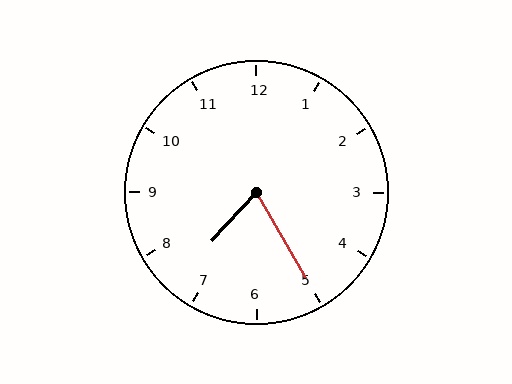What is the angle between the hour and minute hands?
Approximately 72 degrees.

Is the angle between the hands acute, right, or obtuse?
It is acute.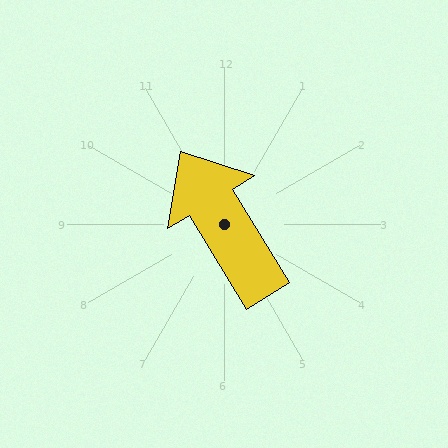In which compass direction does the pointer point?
Northwest.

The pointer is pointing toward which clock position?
Roughly 11 o'clock.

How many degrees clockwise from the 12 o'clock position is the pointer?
Approximately 329 degrees.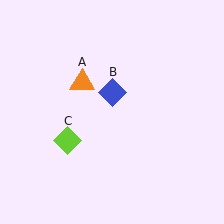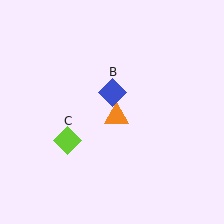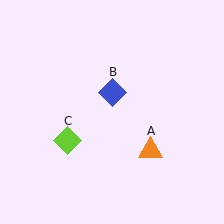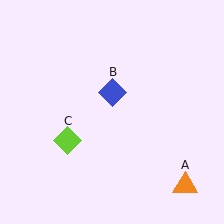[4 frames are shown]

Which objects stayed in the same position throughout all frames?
Blue diamond (object B) and lime diamond (object C) remained stationary.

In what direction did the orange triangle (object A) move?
The orange triangle (object A) moved down and to the right.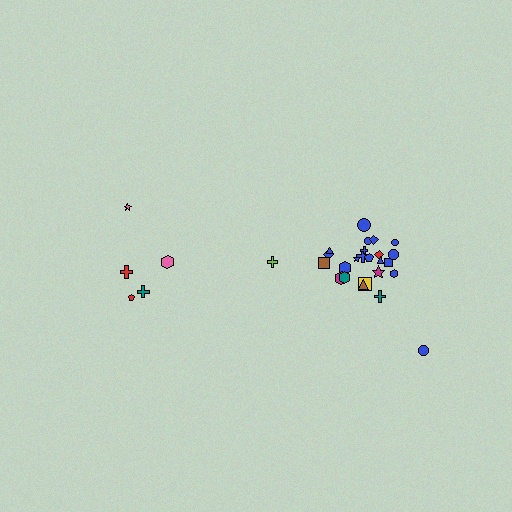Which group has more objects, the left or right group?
The right group.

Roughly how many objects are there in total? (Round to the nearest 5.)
Roughly 30 objects in total.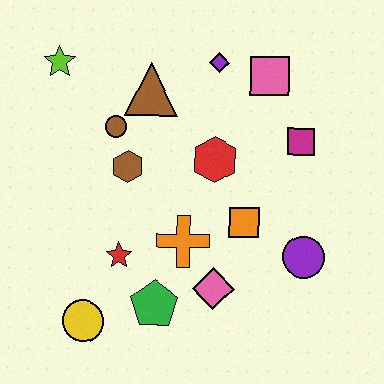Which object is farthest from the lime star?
The purple circle is farthest from the lime star.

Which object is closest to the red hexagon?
The orange square is closest to the red hexagon.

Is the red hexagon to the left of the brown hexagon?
No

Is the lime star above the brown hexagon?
Yes